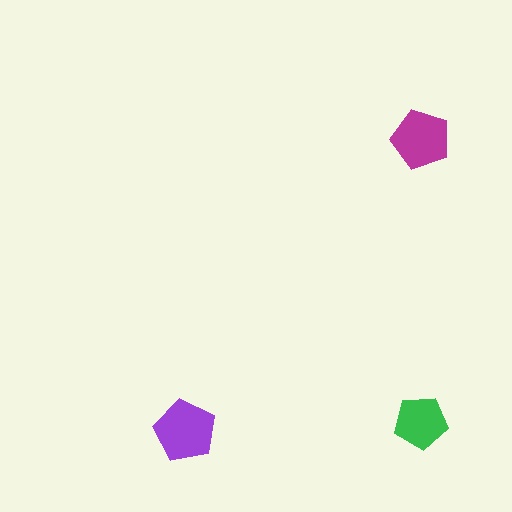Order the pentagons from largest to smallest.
the purple one, the magenta one, the green one.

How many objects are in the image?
There are 3 objects in the image.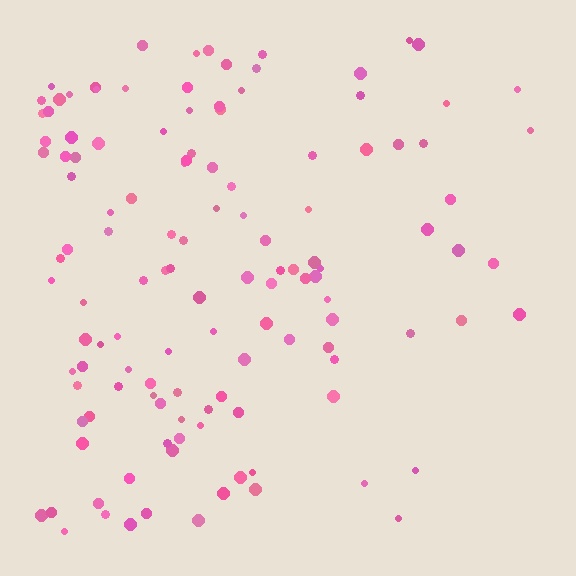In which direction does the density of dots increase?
From right to left, with the left side densest.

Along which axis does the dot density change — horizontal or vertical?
Horizontal.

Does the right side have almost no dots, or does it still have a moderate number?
Still a moderate number, just noticeably fewer than the left.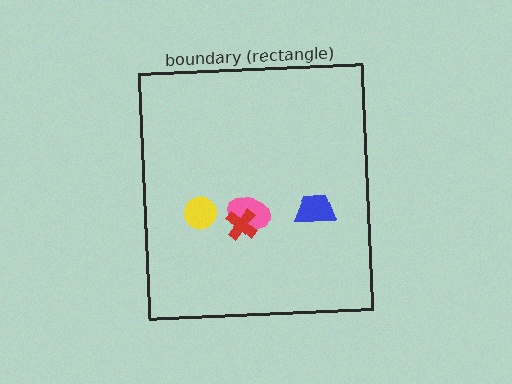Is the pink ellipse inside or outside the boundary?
Inside.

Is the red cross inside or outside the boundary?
Inside.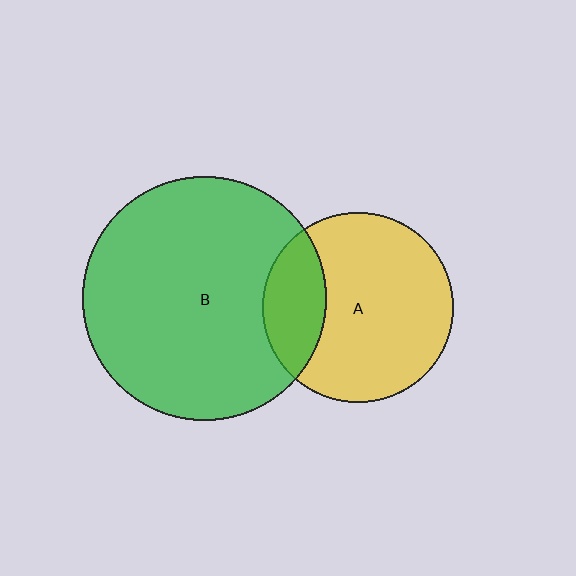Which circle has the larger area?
Circle B (green).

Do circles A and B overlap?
Yes.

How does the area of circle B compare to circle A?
Approximately 1.6 times.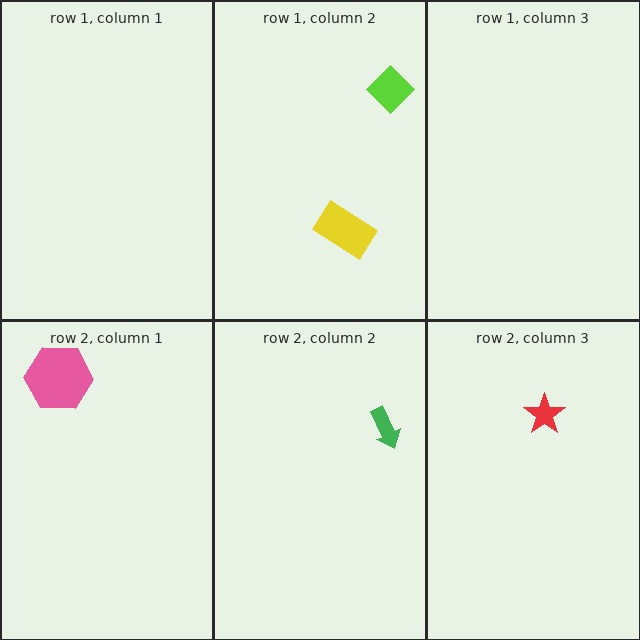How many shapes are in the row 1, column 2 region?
2.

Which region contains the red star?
The row 2, column 3 region.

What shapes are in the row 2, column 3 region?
The red star.